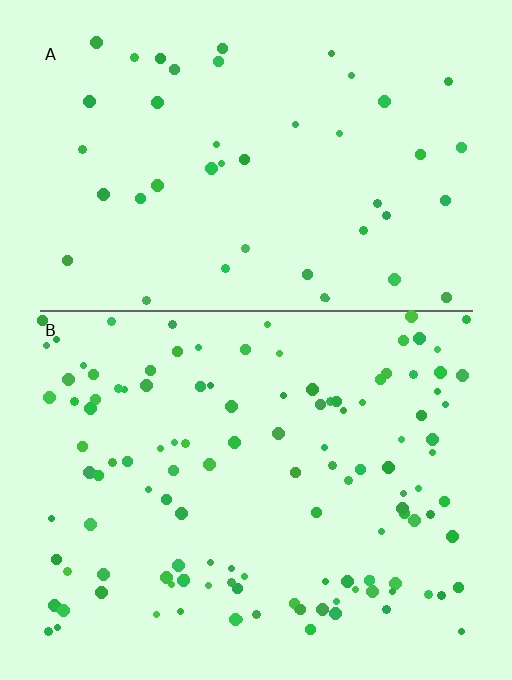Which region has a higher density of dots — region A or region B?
B (the bottom).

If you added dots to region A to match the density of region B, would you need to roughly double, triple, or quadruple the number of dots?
Approximately triple.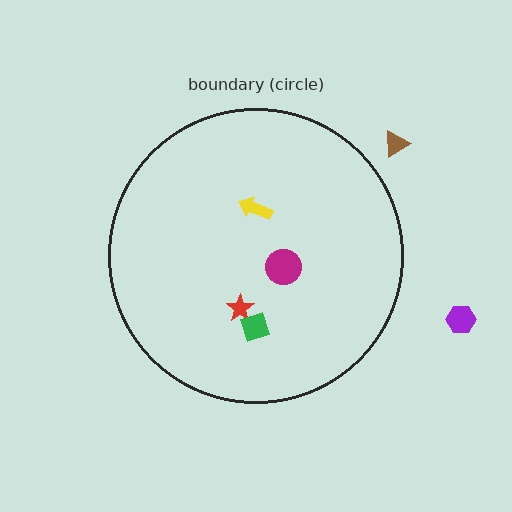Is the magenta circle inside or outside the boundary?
Inside.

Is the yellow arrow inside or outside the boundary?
Inside.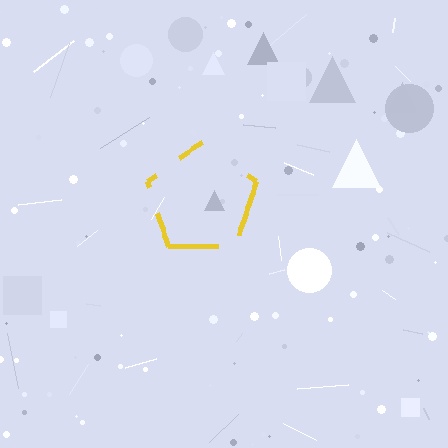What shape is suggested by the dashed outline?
The dashed outline suggests a pentagon.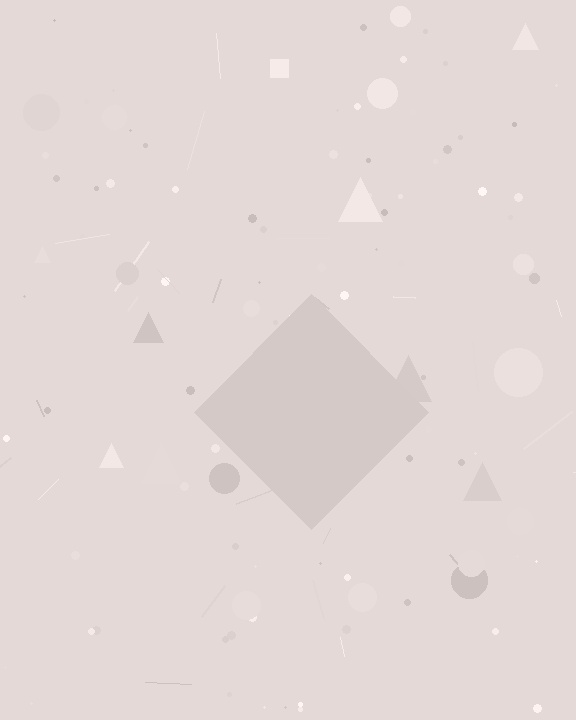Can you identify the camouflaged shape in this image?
The camouflaged shape is a diamond.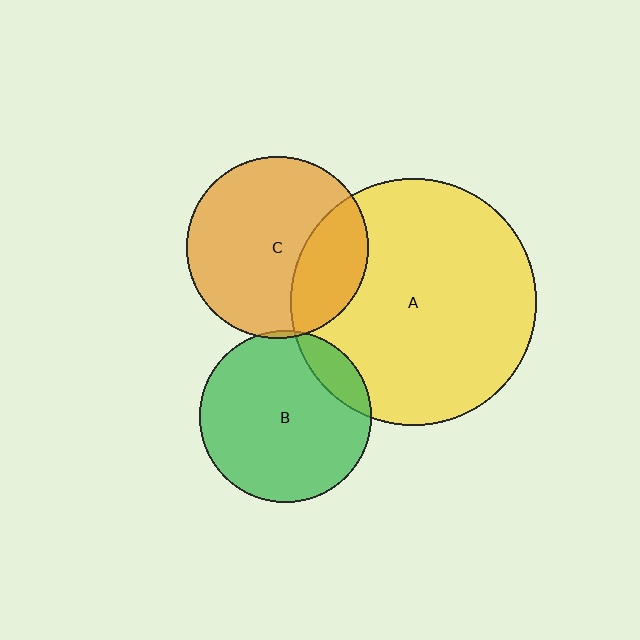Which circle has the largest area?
Circle A (yellow).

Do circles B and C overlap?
Yes.